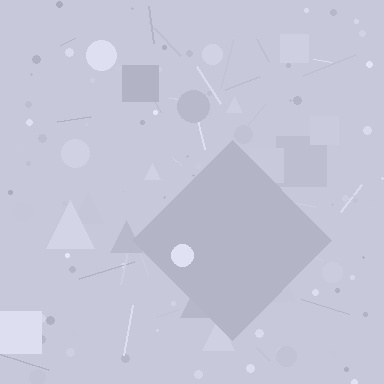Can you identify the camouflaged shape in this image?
The camouflaged shape is a diamond.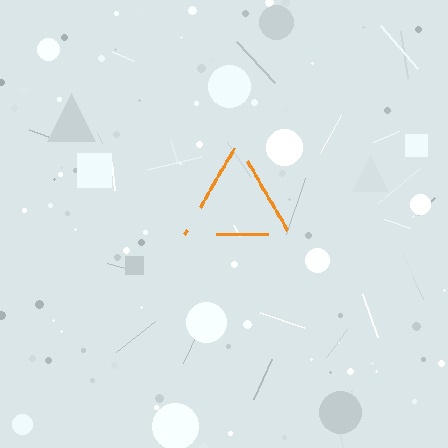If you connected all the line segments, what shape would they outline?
They would outline a triangle.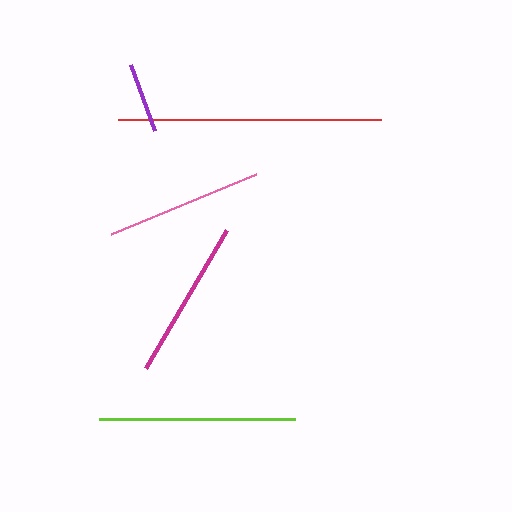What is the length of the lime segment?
The lime segment is approximately 195 pixels long.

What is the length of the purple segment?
The purple segment is approximately 70 pixels long.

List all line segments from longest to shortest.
From longest to shortest: red, lime, magenta, pink, purple.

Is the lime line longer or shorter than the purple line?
The lime line is longer than the purple line.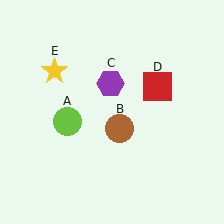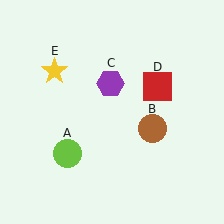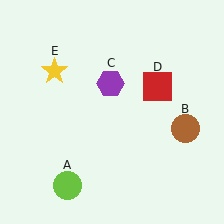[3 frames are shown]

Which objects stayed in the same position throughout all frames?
Purple hexagon (object C) and red square (object D) and yellow star (object E) remained stationary.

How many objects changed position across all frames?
2 objects changed position: lime circle (object A), brown circle (object B).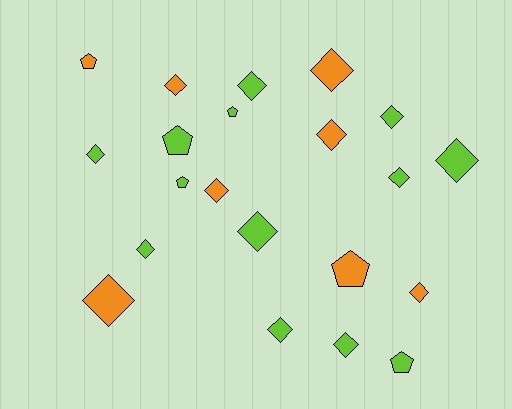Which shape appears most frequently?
Diamond, with 15 objects.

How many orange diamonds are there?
There are 6 orange diamonds.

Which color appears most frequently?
Lime, with 13 objects.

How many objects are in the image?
There are 21 objects.